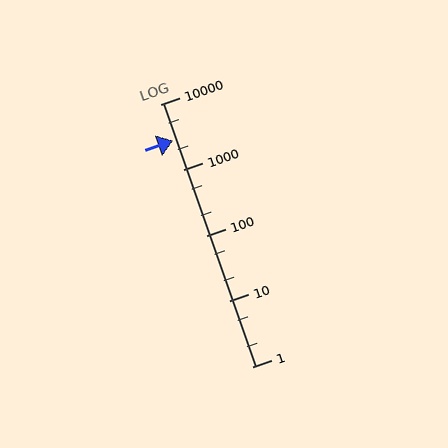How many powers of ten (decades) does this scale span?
The scale spans 4 decades, from 1 to 10000.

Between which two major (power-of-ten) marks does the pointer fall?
The pointer is between 1000 and 10000.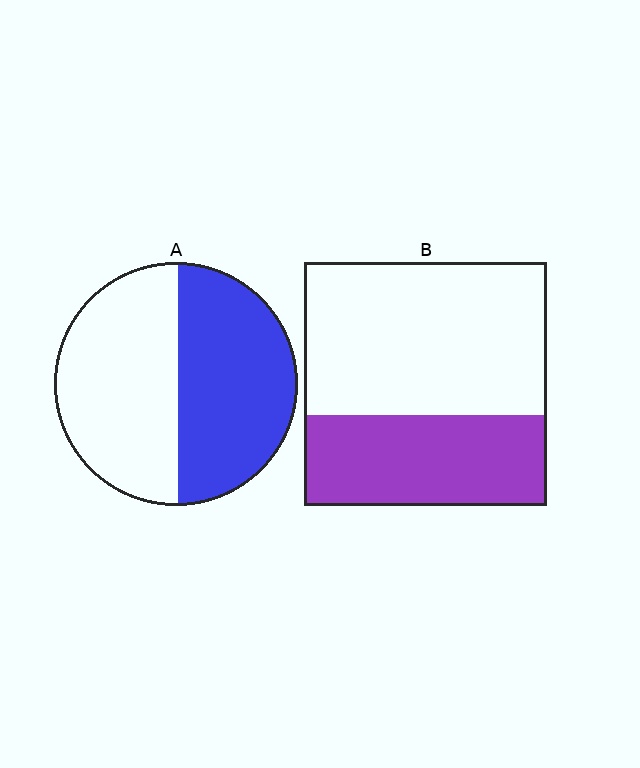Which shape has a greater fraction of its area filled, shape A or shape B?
Shape A.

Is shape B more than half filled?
No.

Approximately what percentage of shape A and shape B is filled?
A is approximately 50% and B is approximately 35%.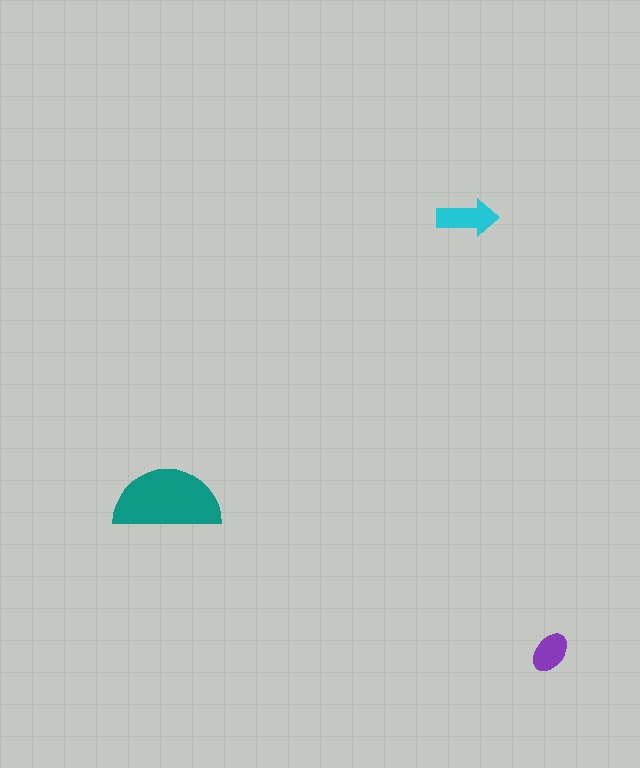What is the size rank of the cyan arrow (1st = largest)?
2nd.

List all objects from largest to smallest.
The teal semicircle, the cyan arrow, the purple ellipse.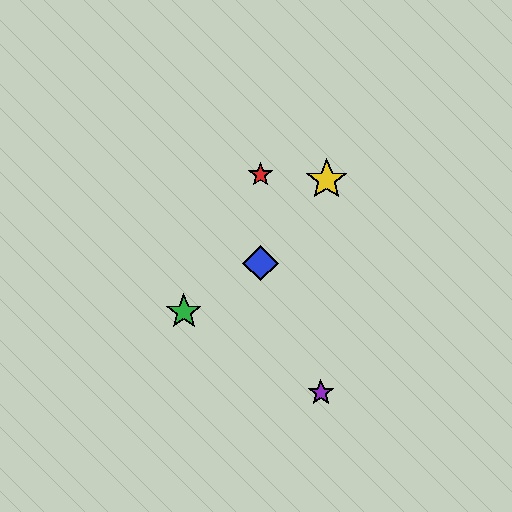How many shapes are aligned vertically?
2 shapes (the red star, the blue diamond) are aligned vertically.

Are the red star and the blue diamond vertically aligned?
Yes, both are at x≈261.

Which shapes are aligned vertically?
The red star, the blue diamond are aligned vertically.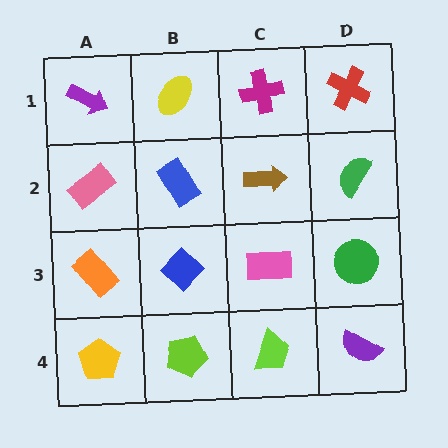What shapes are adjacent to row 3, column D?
A green semicircle (row 2, column D), a purple semicircle (row 4, column D), a pink rectangle (row 3, column C).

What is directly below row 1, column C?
A brown arrow.